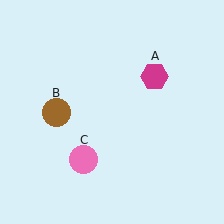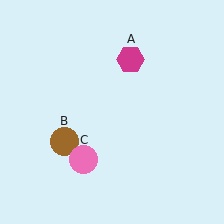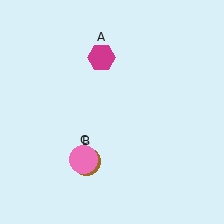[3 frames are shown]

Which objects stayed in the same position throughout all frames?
Pink circle (object C) remained stationary.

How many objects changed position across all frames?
2 objects changed position: magenta hexagon (object A), brown circle (object B).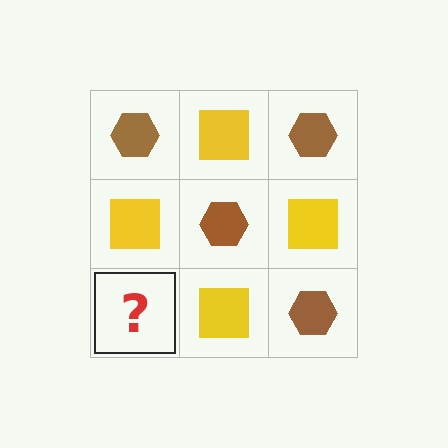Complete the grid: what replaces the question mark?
The question mark should be replaced with a brown hexagon.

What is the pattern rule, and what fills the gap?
The rule is that it alternates brown hexagon and yellow square in a checkerboard pattern. The gap should be filled with a brown hexagon.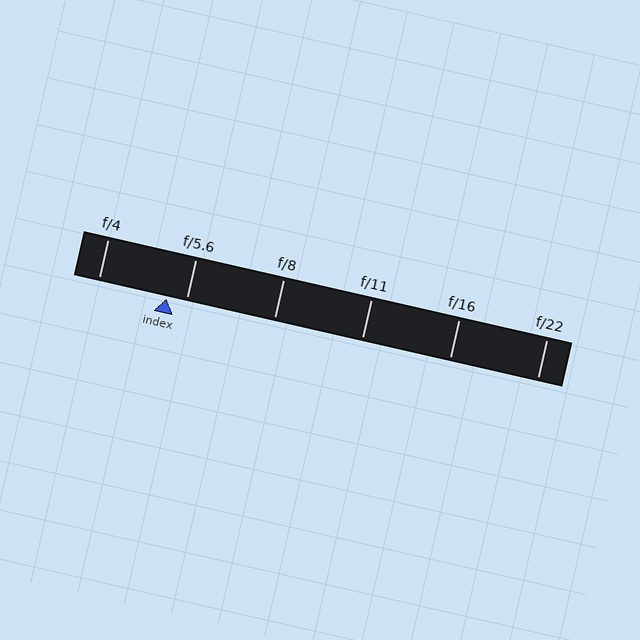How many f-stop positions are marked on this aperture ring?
There are 6 f-stop positions marked.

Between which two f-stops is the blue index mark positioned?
The index mark is between f/4 and f/5.6.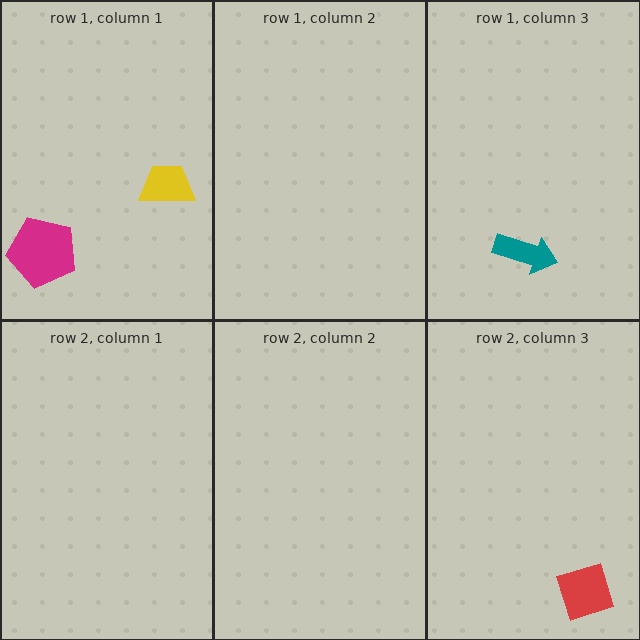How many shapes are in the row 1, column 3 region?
1.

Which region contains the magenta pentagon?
The row 1, column 1 region.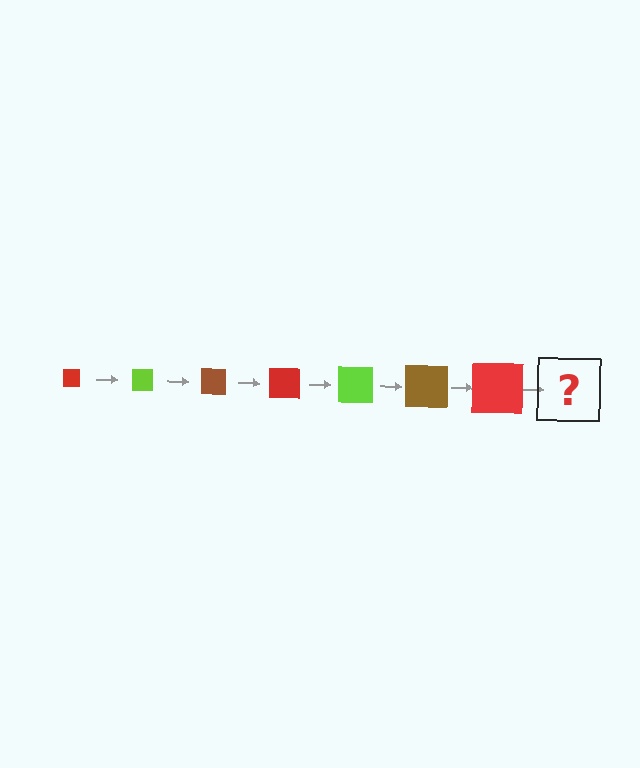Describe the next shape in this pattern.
It should be a lime square, larger than the previous one.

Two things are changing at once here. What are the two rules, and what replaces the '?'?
The two rules are that the square grows larger each step and the color cycles through red, lime, and brown. The '?' should be a lime square, larger than the previous one.